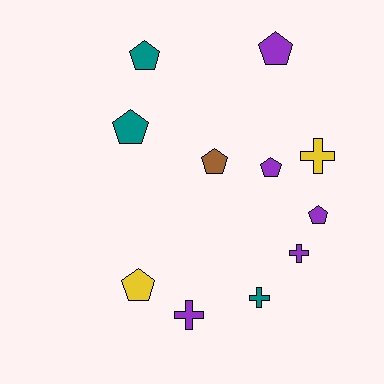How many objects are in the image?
There are 11 objects.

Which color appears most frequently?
Purple, with 5 objects.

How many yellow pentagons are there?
There is 1 yellow pentagon.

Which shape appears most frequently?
Pentagon, with 7 objects.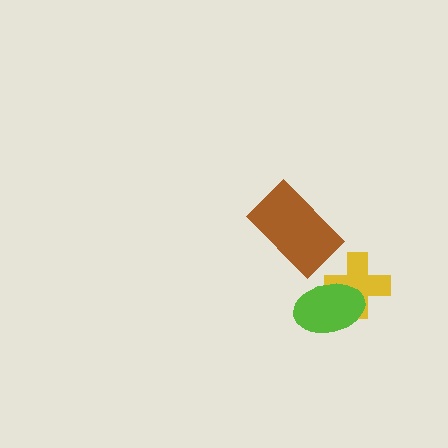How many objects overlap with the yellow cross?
1 object overlaps with the yellow cross.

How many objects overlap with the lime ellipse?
1 object overlaps with the lime ellipse.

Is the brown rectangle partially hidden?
No, no other shape covers it.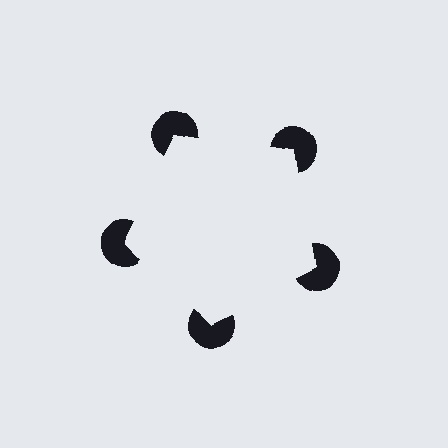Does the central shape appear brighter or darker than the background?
It typically appears slightly brighter than the background, even though no actual brightness change is drawn.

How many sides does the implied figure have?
5 sides.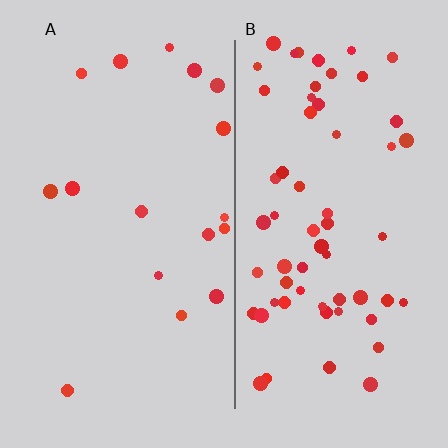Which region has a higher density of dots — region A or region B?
B (the right).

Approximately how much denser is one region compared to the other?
Approximately 3.6× — region B over region A.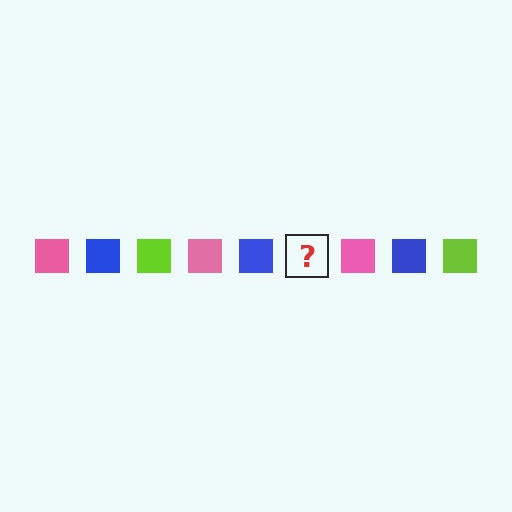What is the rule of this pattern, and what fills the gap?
The rule is that the pattern cycles through pink, blue, lime squares. The gap should be filled with a lime square.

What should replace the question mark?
The question mark should be replaced with a lime square.